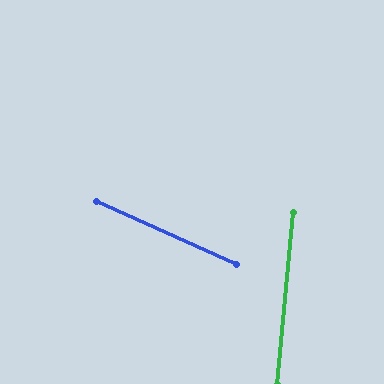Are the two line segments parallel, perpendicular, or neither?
Neither parallel nor perpendicular — they differ by about 71°.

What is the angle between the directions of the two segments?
Approximately 71 degrees.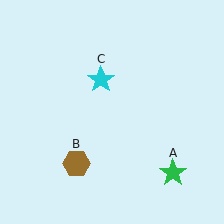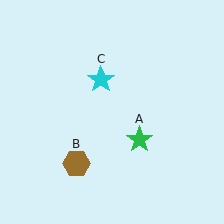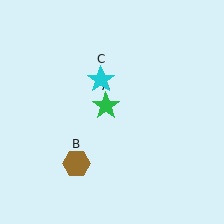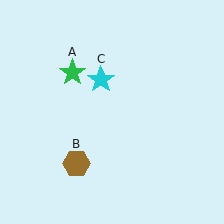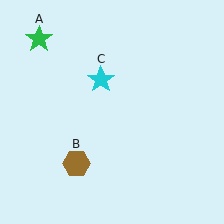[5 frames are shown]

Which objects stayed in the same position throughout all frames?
Brown hexagon (object B) and cyan star (object C) remained stationary.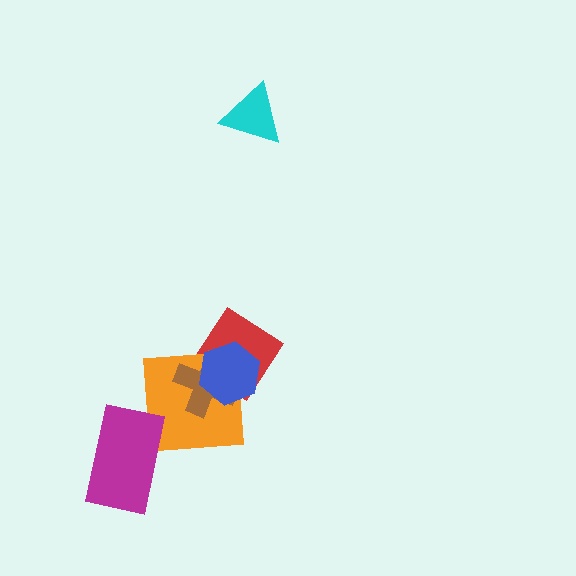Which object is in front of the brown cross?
The blue hexagon is in front of the brown cross.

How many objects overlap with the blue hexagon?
3 objects overlap with the blue hexagon.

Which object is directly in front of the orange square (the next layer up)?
The brown cross is directly in front of the orange square.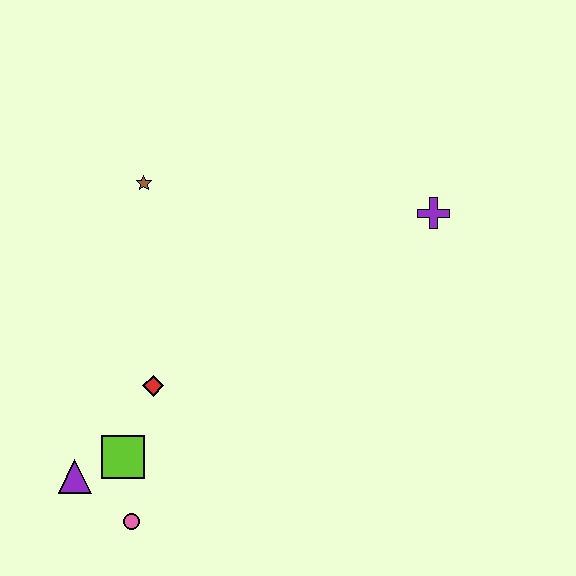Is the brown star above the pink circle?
Yes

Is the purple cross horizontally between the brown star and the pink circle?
No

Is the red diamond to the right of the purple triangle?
Yes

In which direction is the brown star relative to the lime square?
The brown star is above the lime square.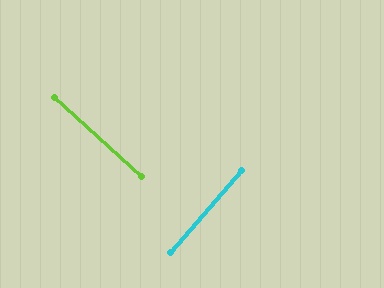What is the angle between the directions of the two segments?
Approximately 89 degrees.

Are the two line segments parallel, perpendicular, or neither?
Perpendicular — they meet at approximately 89°.